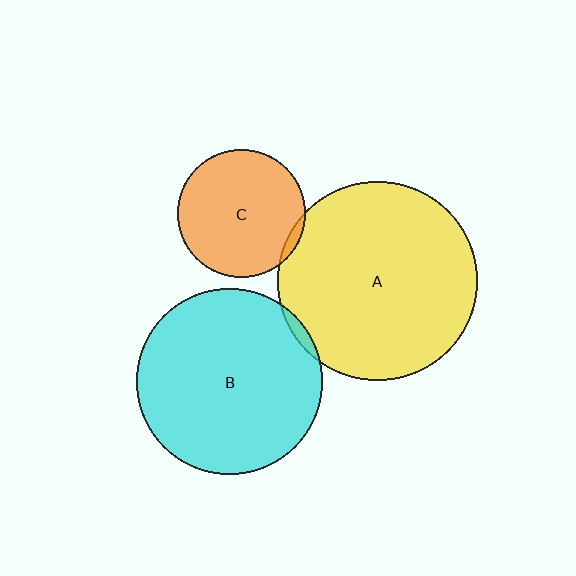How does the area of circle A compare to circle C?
Approximately 2.4 times.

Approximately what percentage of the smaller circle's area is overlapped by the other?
Approximately 5%.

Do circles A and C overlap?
Yes.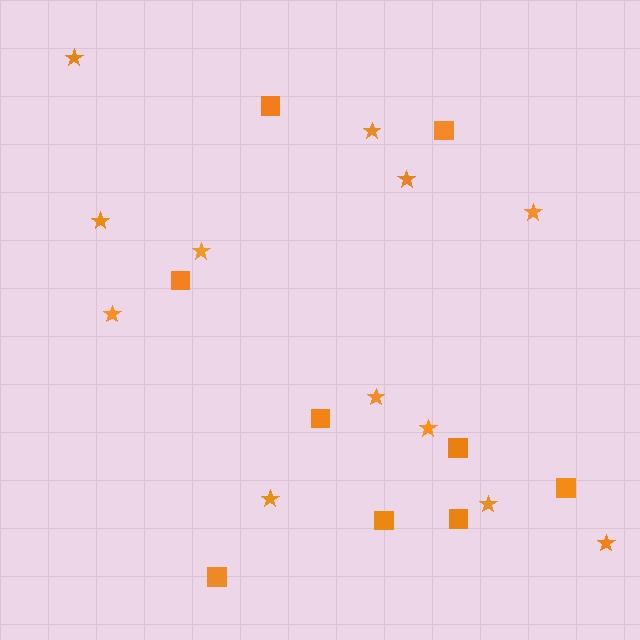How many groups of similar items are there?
There are 2 groups: one group of squares (9) and one group of stars (12).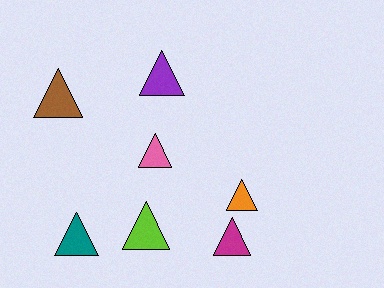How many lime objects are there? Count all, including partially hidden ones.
There is 1 lime object.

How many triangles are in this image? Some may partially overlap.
There are 7 triangles.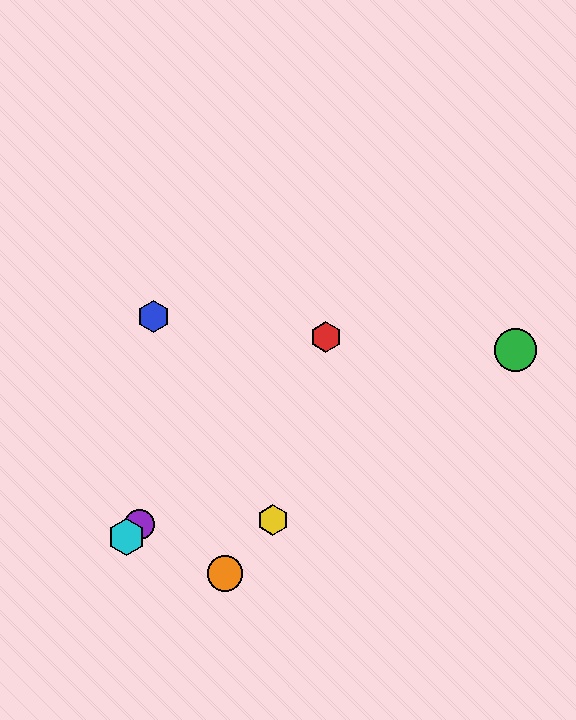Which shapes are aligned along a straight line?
The red hexagon, the purple circle, the cyan hexagon are aligned along a straight line.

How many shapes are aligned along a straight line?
3 shapes (the red hexagon, the purple circle, the cyan hexagon) are aligned along a straight line.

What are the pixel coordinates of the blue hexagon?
The blue hexagon is at (154, 316).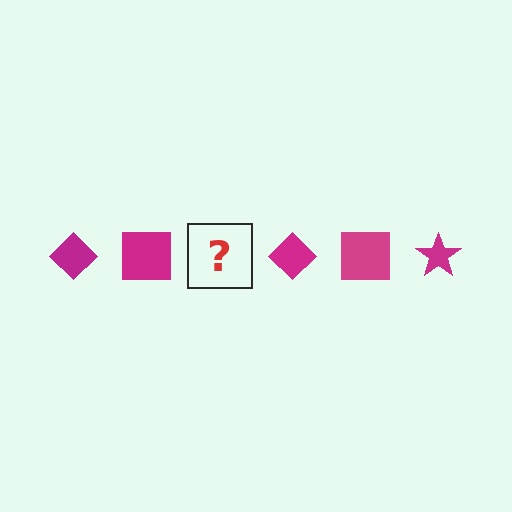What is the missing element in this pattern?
The missing element is a magenta star.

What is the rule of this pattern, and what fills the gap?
The rule is that the pattern cycles through diamond, square, star shapes in magenta. The gap should be filled with a magenta star.